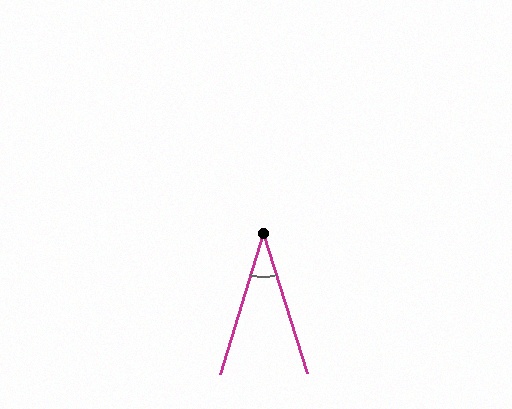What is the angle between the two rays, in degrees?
Approximately 35 degrees.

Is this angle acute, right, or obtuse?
It is acute.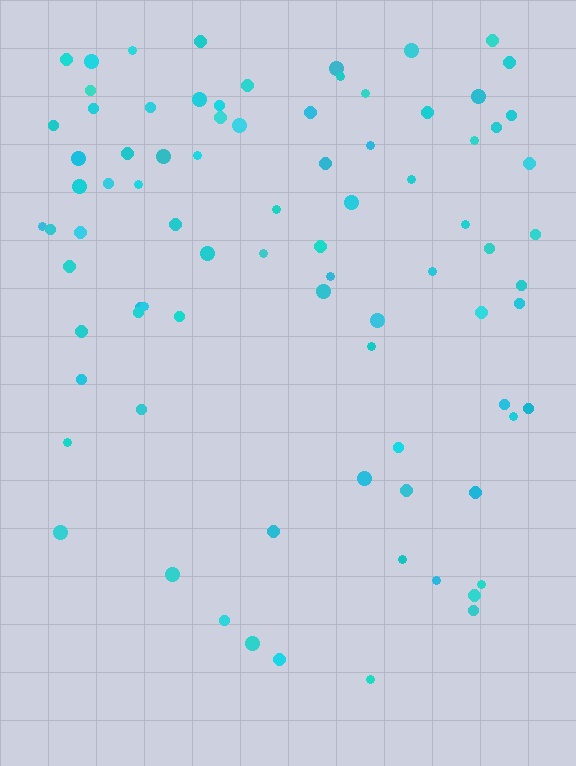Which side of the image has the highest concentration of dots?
The top.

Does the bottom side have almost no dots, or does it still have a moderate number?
Still a moderate number, just noticeably fewer than the top.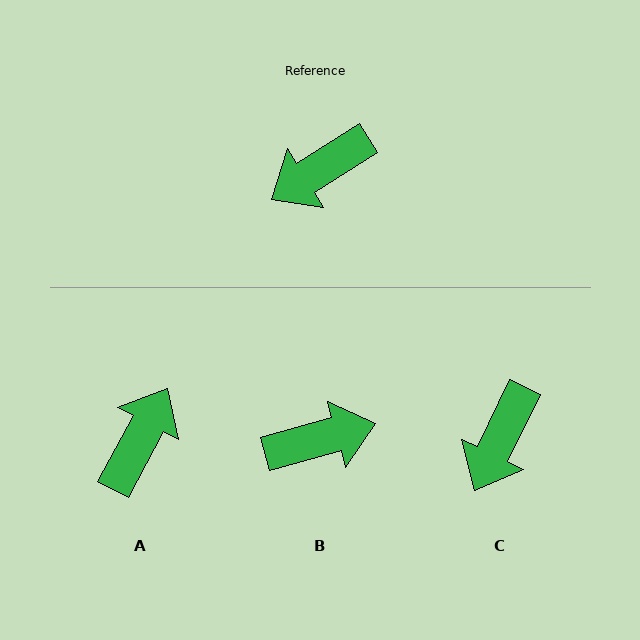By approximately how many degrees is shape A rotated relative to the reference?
Approximately 150 degrees clockwise.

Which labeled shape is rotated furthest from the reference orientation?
B, about 163 degrees away.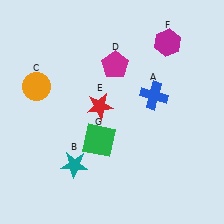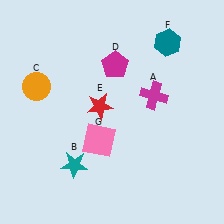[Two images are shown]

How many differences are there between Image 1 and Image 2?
There are 3 differences between the two images.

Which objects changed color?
A changed from blue to magenta. F changed from magenta to teal. G changed from green to pink.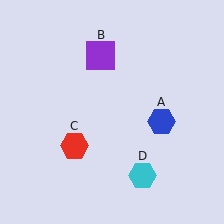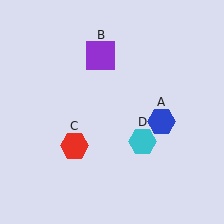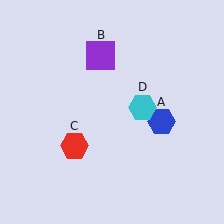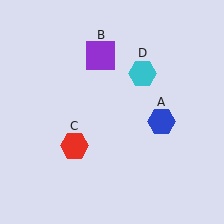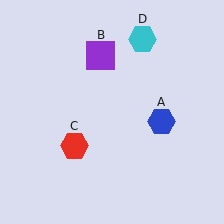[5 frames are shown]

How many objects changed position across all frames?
1 object changed position: cyan hexagon (object D).